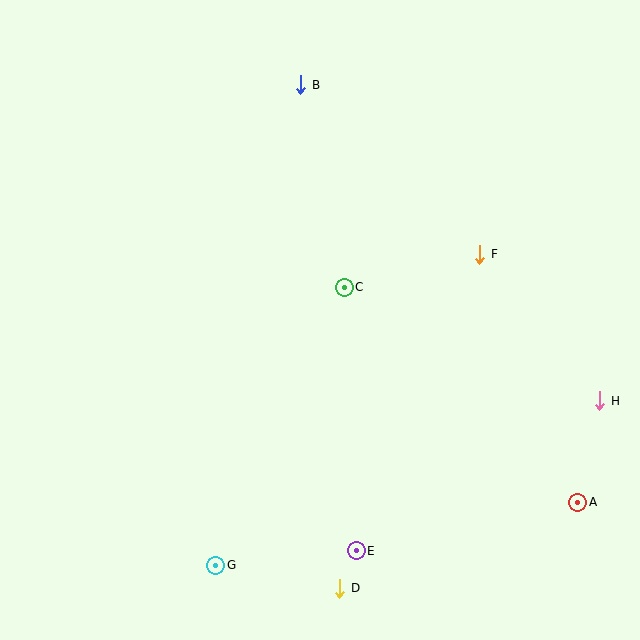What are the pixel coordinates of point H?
Point H is at (600, 401).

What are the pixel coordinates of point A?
Point A is at (578, 502).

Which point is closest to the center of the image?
Point C at (344, 287) is closest to the center.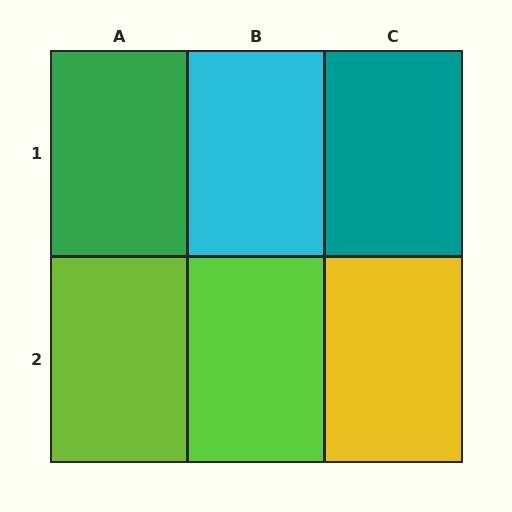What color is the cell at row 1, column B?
Cyan.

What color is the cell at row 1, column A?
Green.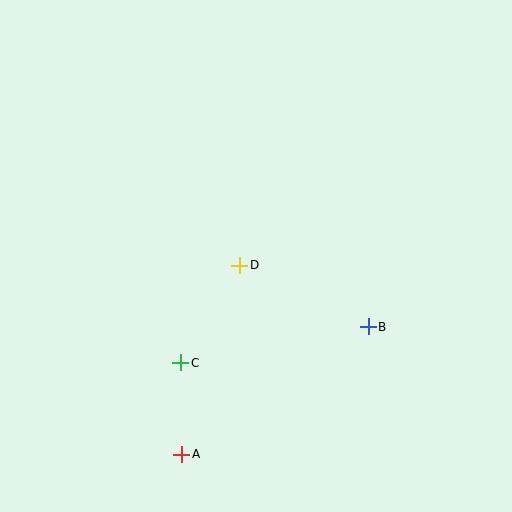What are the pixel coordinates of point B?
Point B is at (368, 327).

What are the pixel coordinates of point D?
Point D is at (240, 265).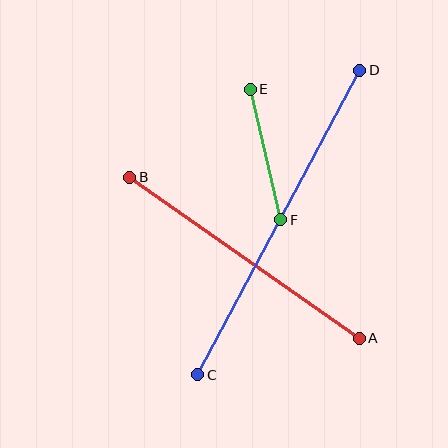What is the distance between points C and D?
The distance is approximately 345 pixels.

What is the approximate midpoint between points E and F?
The midpoint is at approximately (266, 154) pixels.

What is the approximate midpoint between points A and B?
The midpoint is at approximately (244, 258) pixels.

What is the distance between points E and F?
The distance is approximately 134 pixels.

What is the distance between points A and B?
The distance is approximately 281 pixels.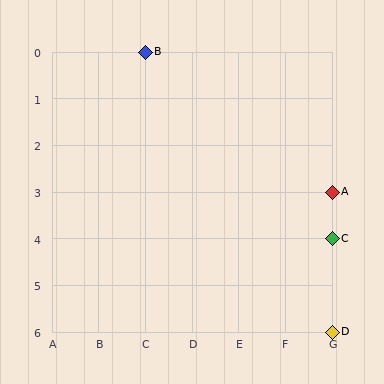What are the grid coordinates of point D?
Point D is at grid coordinates (G, 6).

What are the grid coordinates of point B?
Point B is at grid coordinates (C, 0).